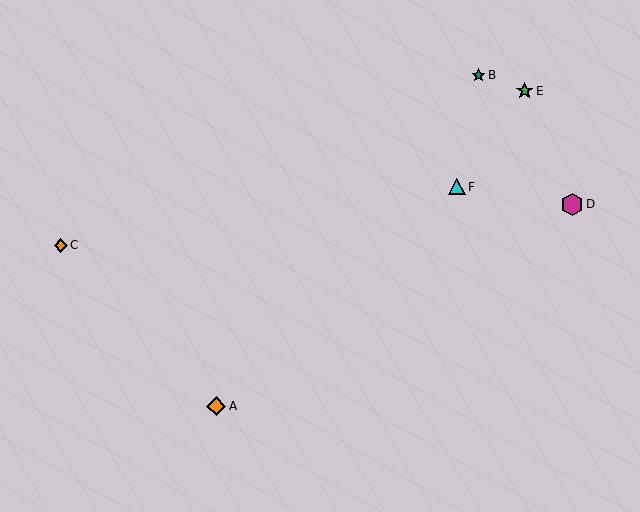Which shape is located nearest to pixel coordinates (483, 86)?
The teal star (labeled B) at (478, 75) is nearest to that location.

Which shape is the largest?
The magenta hexagon (labeled D) is the largest.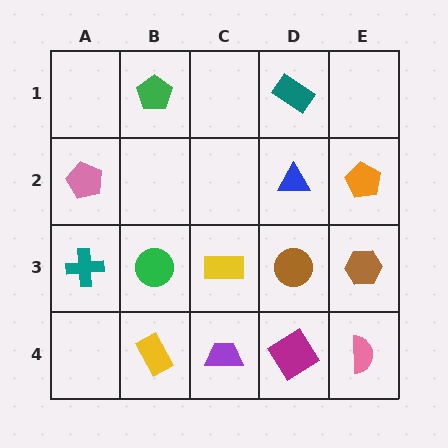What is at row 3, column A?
A teal cross.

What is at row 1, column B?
A green pentagon.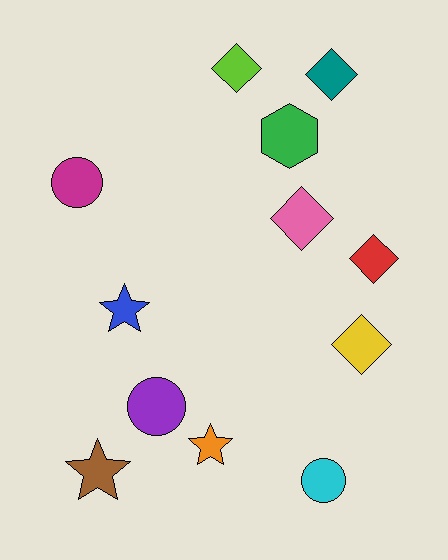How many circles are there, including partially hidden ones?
There are 3 circles.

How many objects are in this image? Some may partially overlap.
There are 12 objects.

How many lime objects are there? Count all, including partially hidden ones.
There is 1 lime object.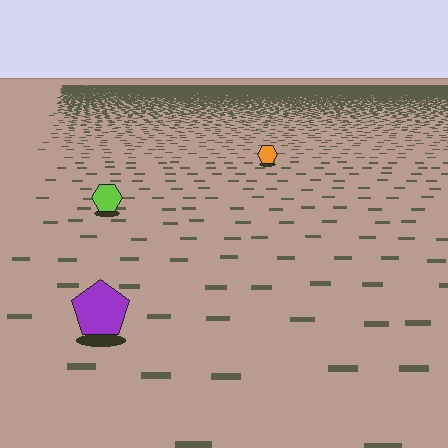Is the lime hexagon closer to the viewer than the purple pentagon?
No. The purple pentagon is closer — you can tell from the texture gradient: the ground texture is coarser near it.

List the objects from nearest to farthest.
From nearest to farthest: the purple pentagon, the lime hexagon, the orange hexagon.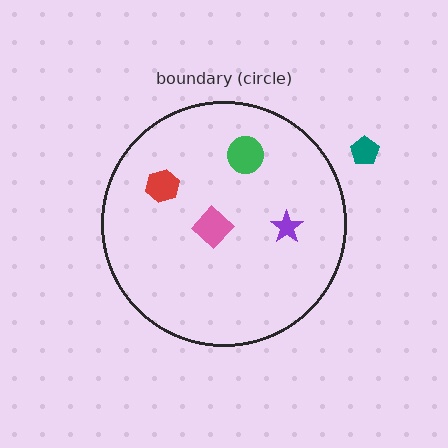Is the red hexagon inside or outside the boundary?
Inside.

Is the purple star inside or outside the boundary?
Inside.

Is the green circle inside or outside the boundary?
Inside.